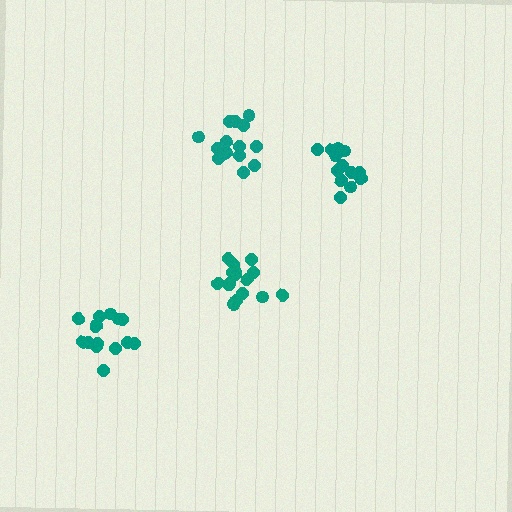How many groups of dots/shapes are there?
There are 4 groups.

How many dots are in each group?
Group 1: 15 dots, Group 2: 14 dots, Group 3: 16 dots, Group 4: 15 dots (60 total).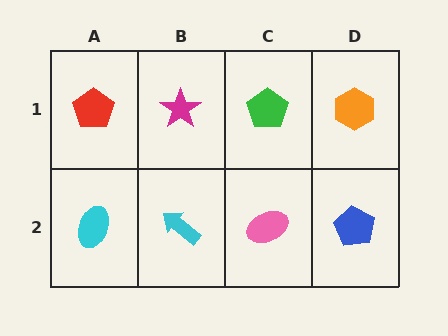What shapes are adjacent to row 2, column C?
A green pentagon (row 1, column C), a cyan arrow (row 2, column B), a blue pentagon (row 2, column D).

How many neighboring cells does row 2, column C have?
3.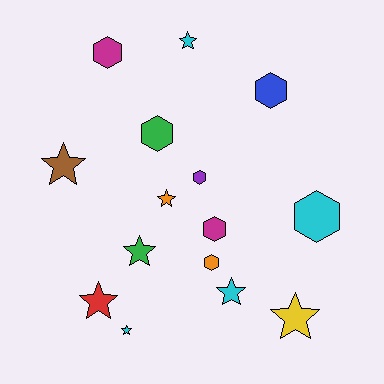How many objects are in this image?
There are 15 objects.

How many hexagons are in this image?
There are 7 hexagons.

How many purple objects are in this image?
There is 1 purple object.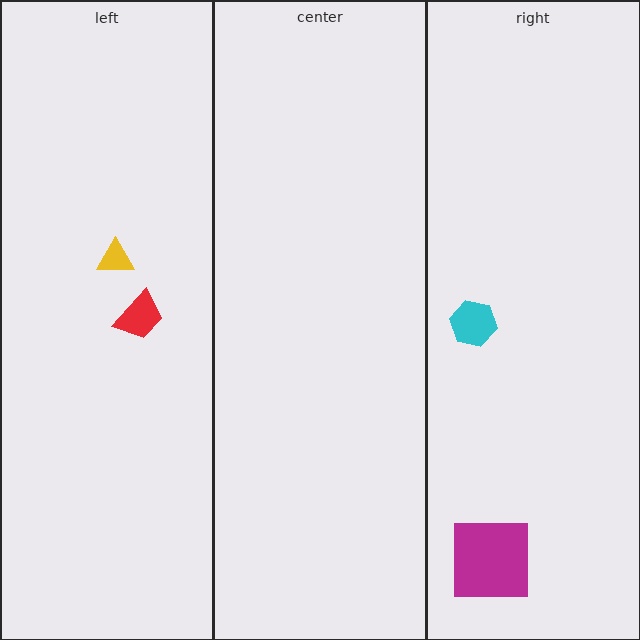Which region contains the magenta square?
The right region.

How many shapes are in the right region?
2.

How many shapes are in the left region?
2.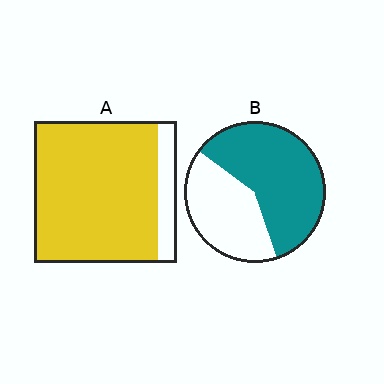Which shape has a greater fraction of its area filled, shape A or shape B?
Shape A.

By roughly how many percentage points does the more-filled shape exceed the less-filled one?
By roughly 25 percentage points (A over B).